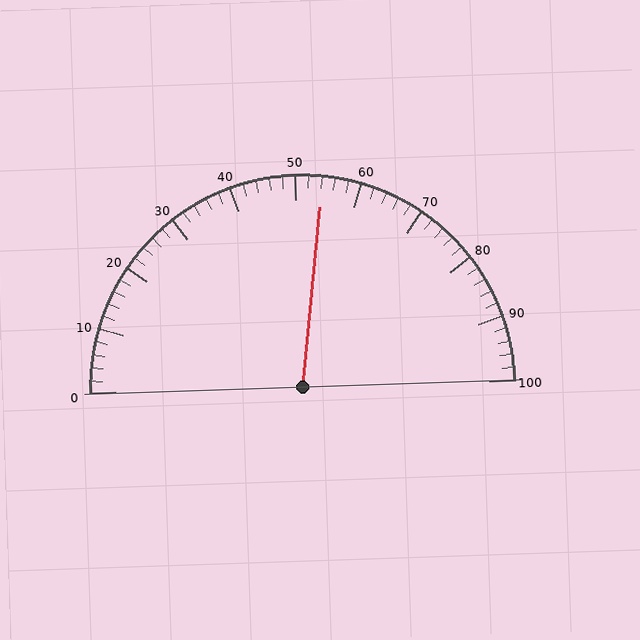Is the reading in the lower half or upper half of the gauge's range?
The reading is in the upper half of the range (0 to 100).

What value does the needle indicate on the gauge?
The needle indicates approximately 54.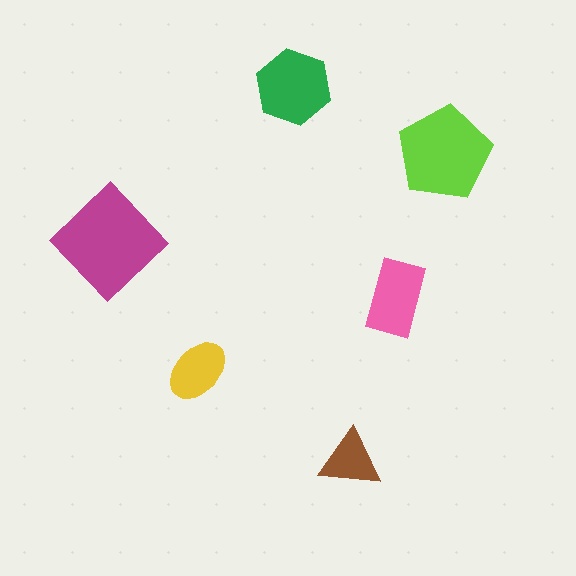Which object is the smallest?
The brown triangle.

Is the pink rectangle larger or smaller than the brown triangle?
Larger.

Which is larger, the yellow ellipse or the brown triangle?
The yellow ellipse.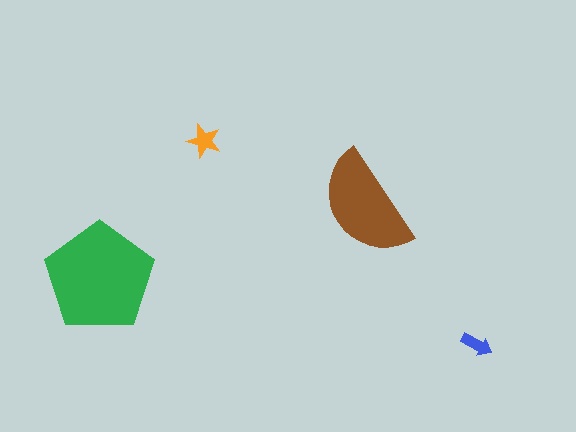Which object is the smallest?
The blue arrow.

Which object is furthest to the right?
The blue arrow is rightmost.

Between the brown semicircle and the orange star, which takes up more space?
The brown semicircle.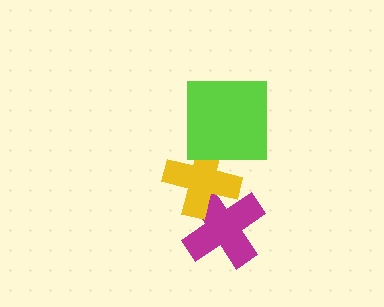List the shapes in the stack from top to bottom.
From top to bottom: the lime square, the yellow cross, the magenta cross.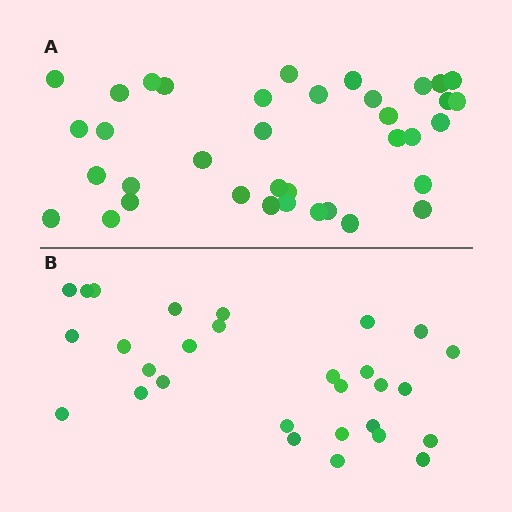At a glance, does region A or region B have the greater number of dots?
Region A (the top region) has more dots.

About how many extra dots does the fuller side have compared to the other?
Region A has roughly 8 or so more dots than region B.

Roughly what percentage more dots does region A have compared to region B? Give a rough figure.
About 30% more.